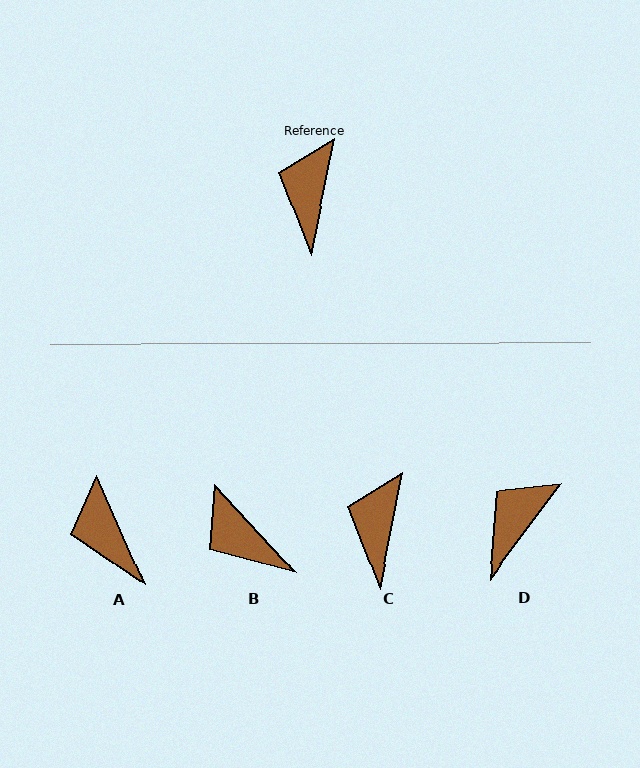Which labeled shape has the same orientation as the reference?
C.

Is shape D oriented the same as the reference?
No, it is off by about 25 degrees.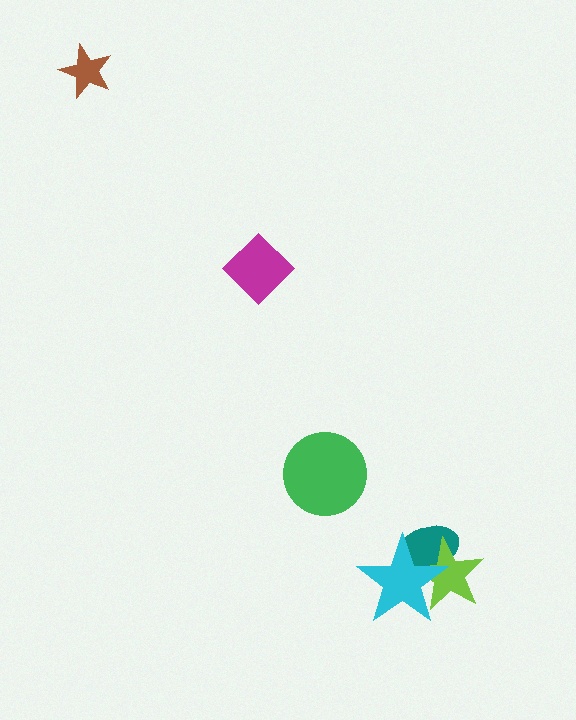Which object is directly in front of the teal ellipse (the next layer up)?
The lime star is directly in front of the teal ellipse.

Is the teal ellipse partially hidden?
Yes, it is partially covered by another shape.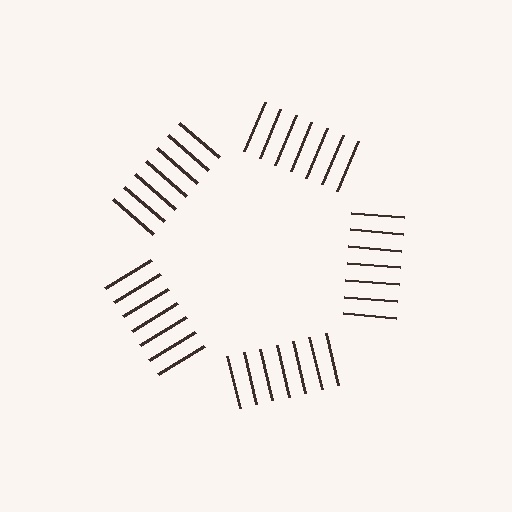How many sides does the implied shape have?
5 sides — the line-ends trace a pentagon.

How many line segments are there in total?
35 — 7 along each of the 5 edges.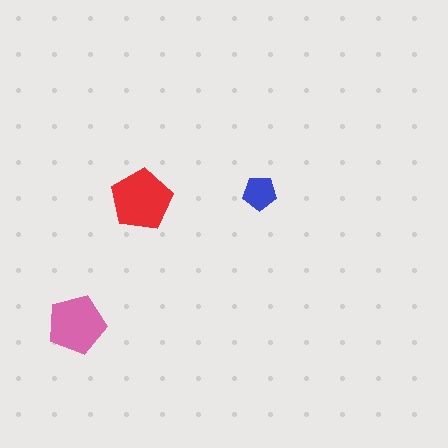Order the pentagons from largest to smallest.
the red one, the pink one, the blue one.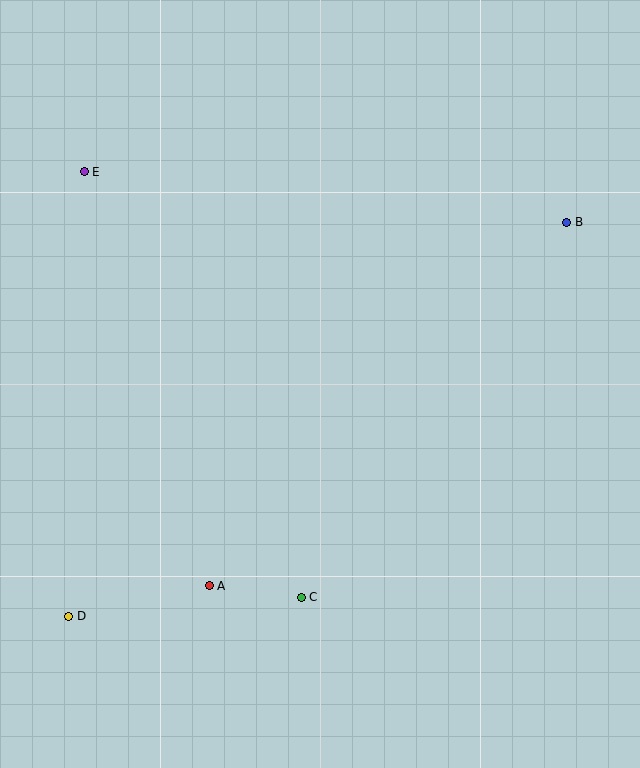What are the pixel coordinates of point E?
Point E is at (84, 172).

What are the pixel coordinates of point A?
Point A is at (209, 586).